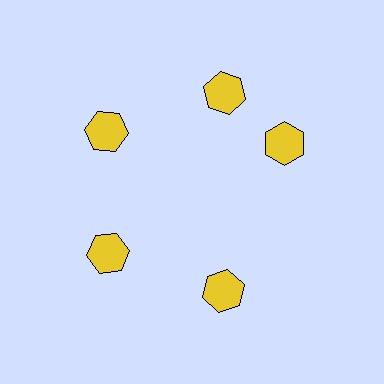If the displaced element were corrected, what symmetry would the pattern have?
It would have 5-fold rotational symmetry — the pattern would map onto itself every 72 degrees.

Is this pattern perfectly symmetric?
No. The 5 yellow hexagons are arranged in a ring, but one element near the 3 o'clock position is rotated out of alignment along the ring, breaking the 5-fold rotational symmetry.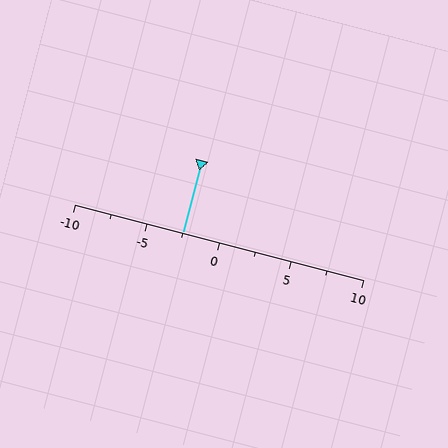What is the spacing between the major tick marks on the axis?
The major ticks are spaced 5 apart.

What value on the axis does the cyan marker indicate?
The marker indicates approximately -2.5.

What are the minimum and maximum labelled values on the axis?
The axis runs from -10 to 10.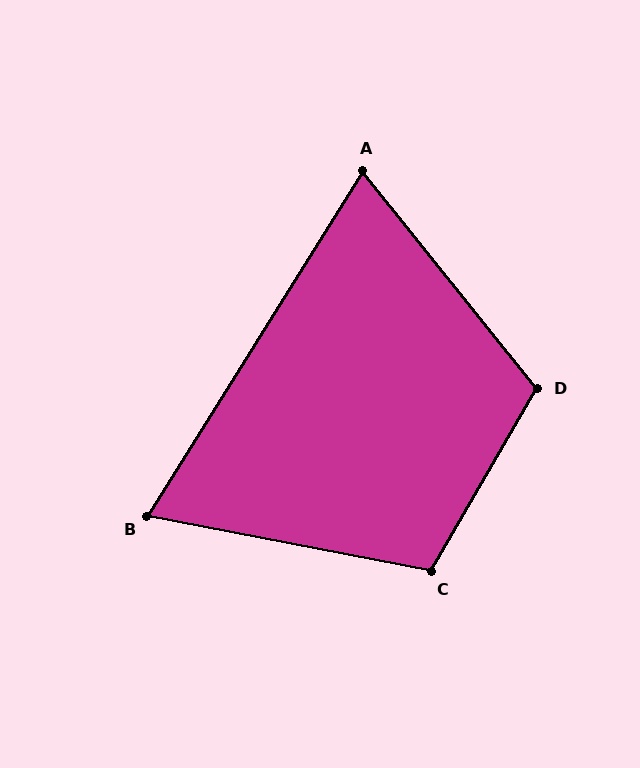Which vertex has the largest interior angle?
D, at approximately 111 degrees.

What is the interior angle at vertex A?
Approximately 71 degrees (acute).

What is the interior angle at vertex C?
Approximately 109 degrees (obtuse).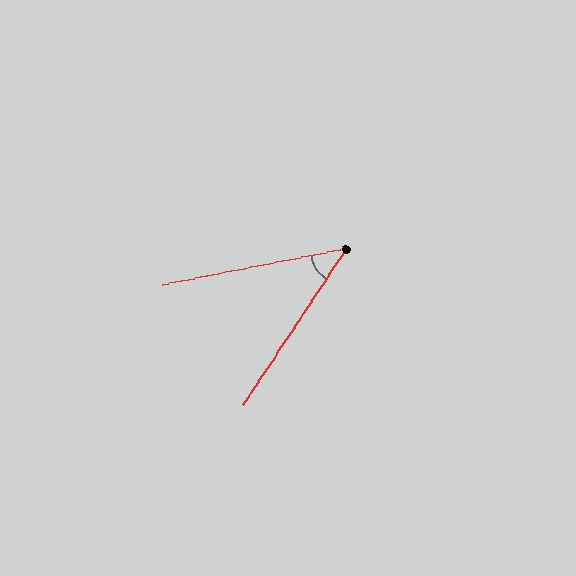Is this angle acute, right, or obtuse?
It is acute.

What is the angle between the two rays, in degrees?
Approximately 45 degrees.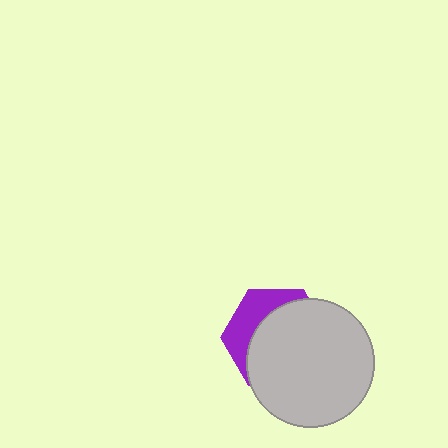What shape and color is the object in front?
The object in front is a light gray circle.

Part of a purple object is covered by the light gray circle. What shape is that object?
It is a hexagon.